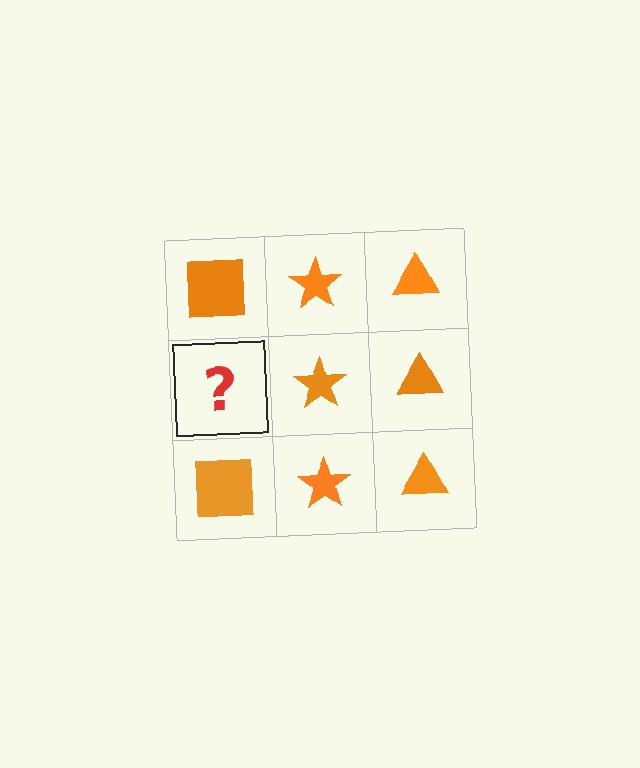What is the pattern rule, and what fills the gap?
The rule is that each column has a consistent shape. The gap should be filled with an orange square.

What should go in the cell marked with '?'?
The missing cell should contain an orange square.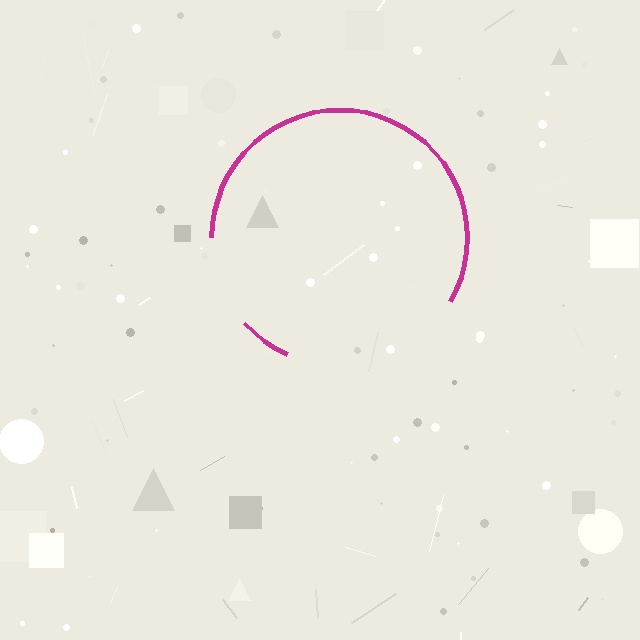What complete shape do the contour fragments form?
The contour fragments form a circle.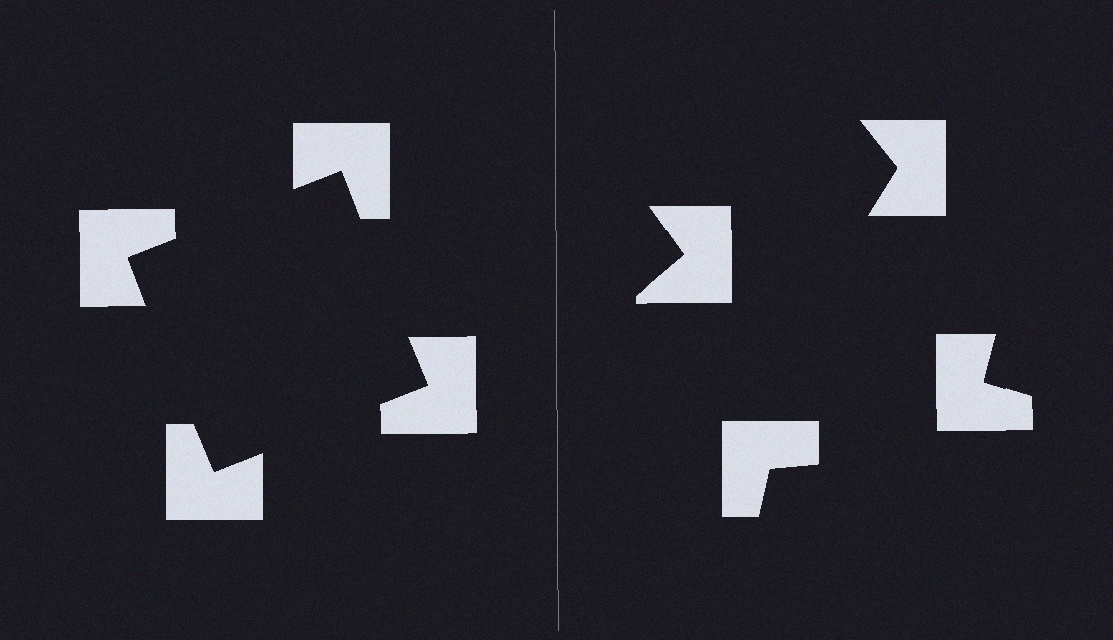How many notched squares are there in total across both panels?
8 — 4 on each side.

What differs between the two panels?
The notched squares are positioned identically on both sides; only the wedge orientations differ. On the left they align to a square; on the right they are misaligned.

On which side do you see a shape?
An illusory square appears on the left side. On the right side the wedge cuts are rotated, so no coherent shape forms.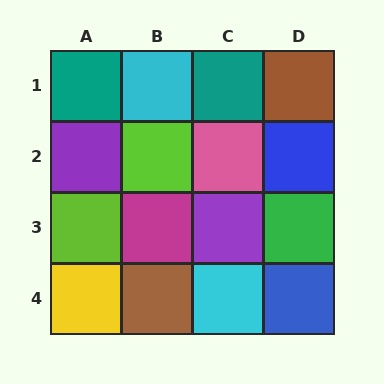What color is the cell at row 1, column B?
Cyan.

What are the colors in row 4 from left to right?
Yellow, brown, cyan, blue.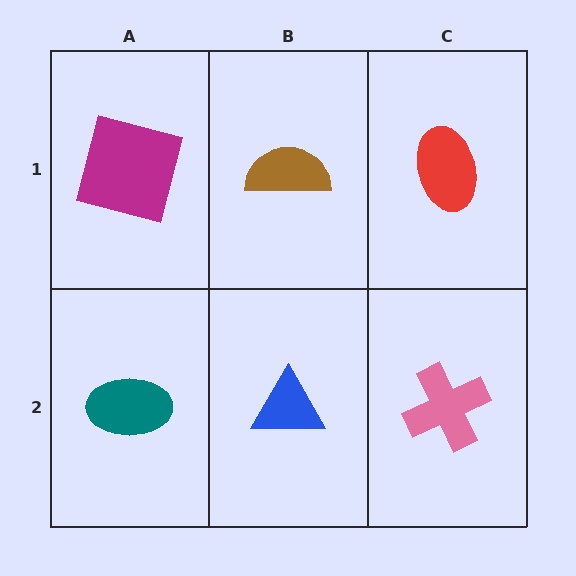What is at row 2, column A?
A teal ellipse.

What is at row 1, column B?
A brown semicircle.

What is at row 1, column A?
A magenta square.